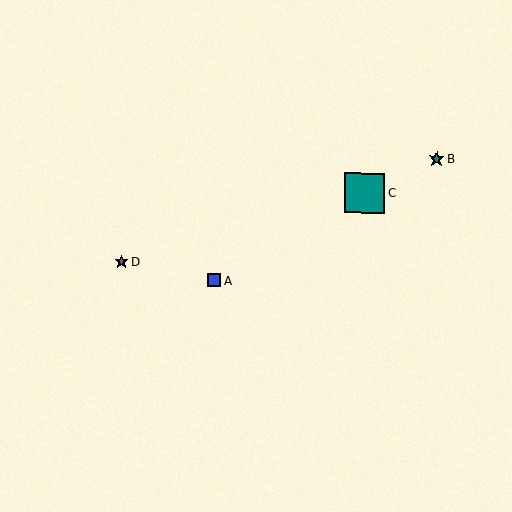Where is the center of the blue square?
The center of the blue square is at (214, 281).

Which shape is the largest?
The teal square (labeled C) is the largest.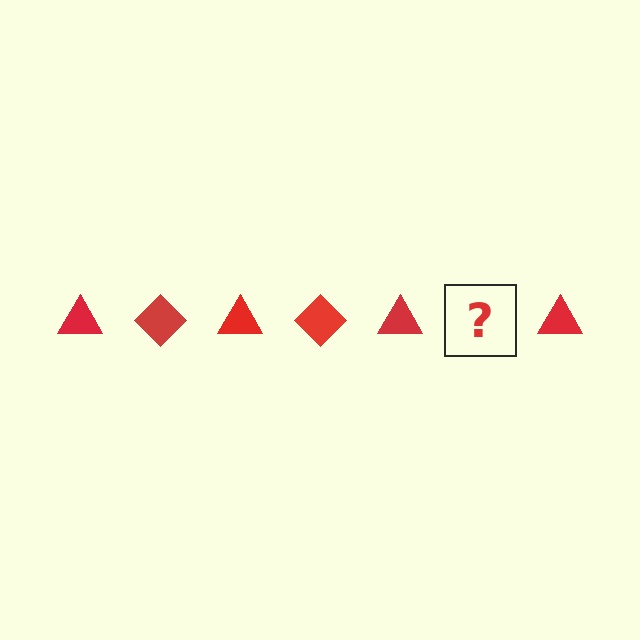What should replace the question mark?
The question mark should be replaced with a red diamond.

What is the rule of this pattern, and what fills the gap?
The rule is that the pattern cycles through triangle, diamond shapes in red. The gap should be filled with a red diamond.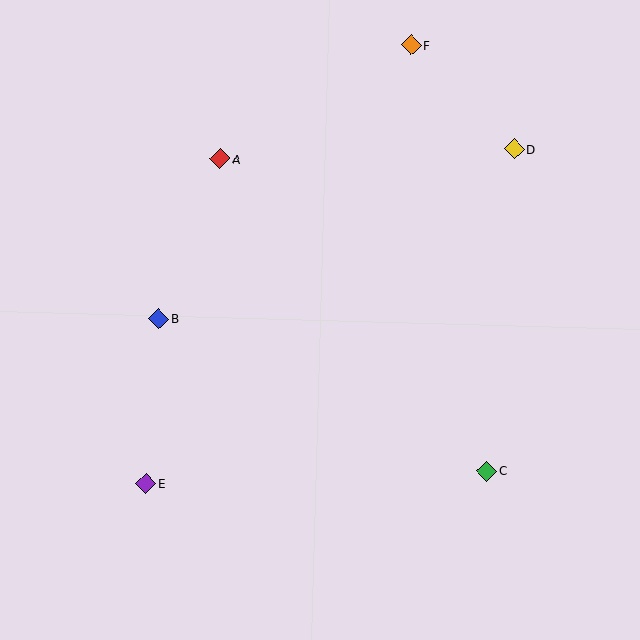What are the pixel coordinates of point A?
Point A is at (220, 159).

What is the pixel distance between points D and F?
The distance between D and F is 147 pixels.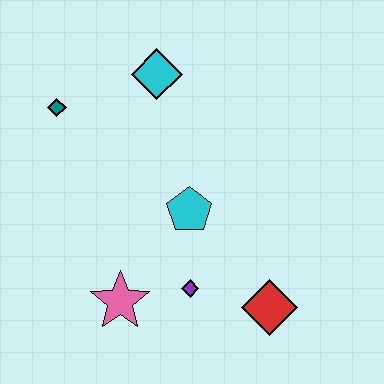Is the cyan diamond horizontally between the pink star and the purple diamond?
Yes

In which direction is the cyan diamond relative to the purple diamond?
The cyan diamond is above the purple diamond.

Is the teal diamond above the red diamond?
Yes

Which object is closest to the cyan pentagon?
The purple diamond is closest to the cyan pentagon.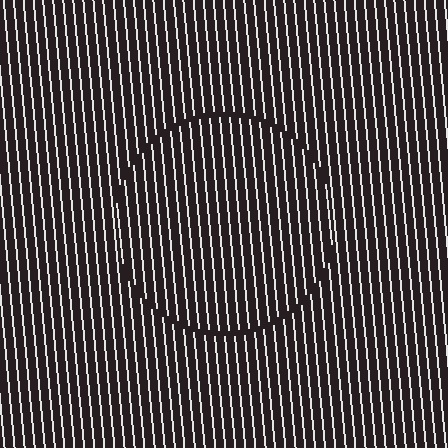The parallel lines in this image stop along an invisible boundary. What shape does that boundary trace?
An illusory circle. The interior of the shape contains the same grating, shifted by half a period — the contour is defined by the phase discontinuity where line-ends from the inner and outer gratings abut.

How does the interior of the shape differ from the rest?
The interior of the shape contains the same grating, shifted by half a period — the contour is defined by the phase discontinuity where line-ends from the inner and outer gratings abut.